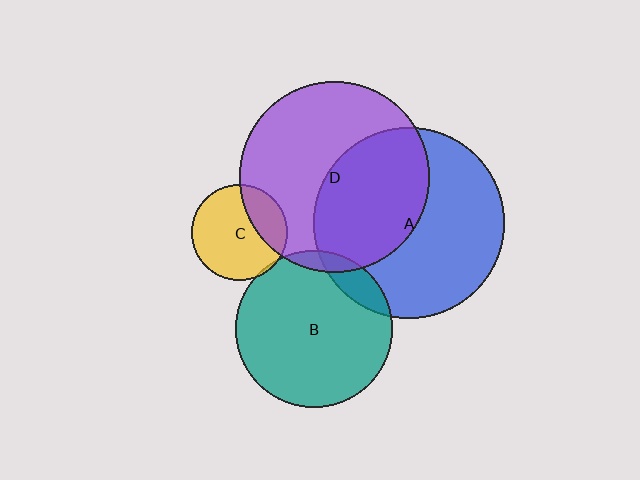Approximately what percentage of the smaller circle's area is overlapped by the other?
Approximately 5%.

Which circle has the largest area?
Circle A (blue).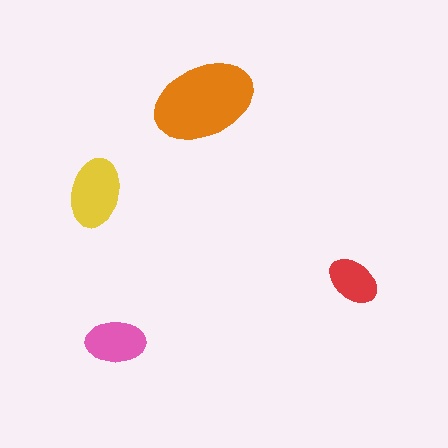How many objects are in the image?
There are 4 objects in the image.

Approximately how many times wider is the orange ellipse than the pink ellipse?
About 1.5 times wider.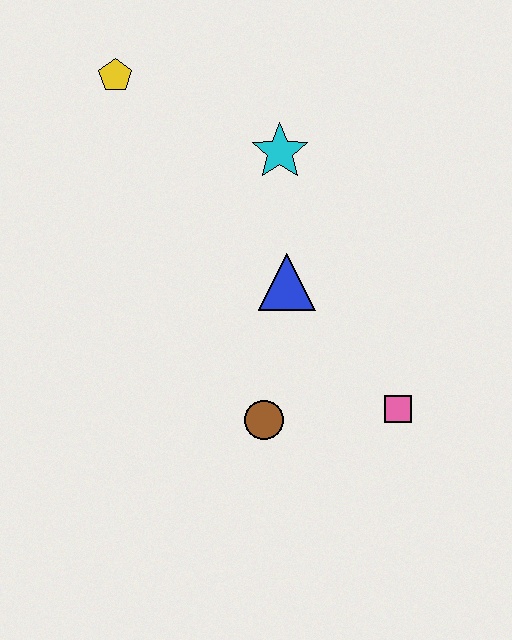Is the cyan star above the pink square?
Yes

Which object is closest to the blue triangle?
The cyan star is closest to the blue triangle.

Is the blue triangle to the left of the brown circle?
No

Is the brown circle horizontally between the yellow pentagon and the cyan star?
Yes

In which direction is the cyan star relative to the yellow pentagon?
The cyan star is to the right of the yellow pentagon.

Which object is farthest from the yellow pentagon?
The pink square is farthest from the yellow pentagon.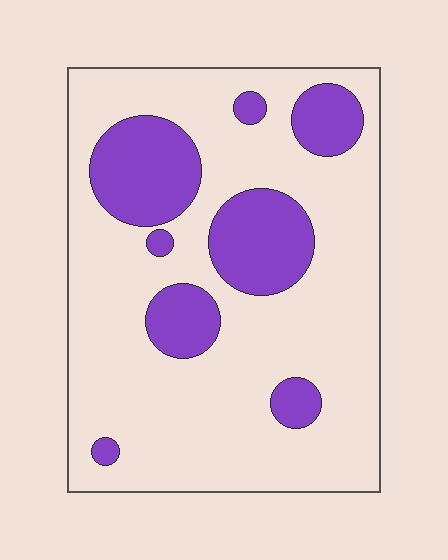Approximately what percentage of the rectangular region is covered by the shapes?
Approximately 25%.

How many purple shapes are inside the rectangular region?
8.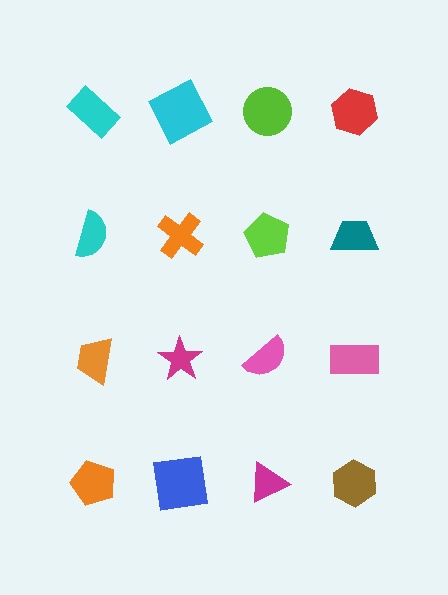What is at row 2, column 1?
A cyan semicircle.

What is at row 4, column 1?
An orange pentagon.